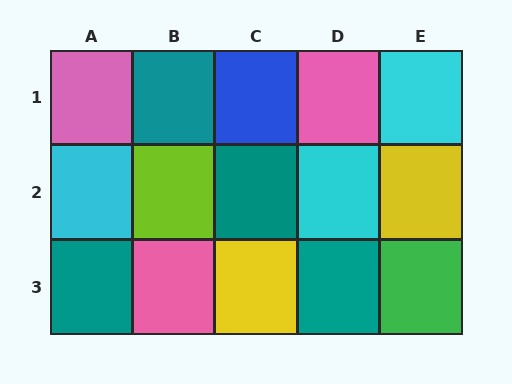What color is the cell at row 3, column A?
Teal.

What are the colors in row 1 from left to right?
Pink, teal, blue, pink, cyan.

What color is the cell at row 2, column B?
Lime.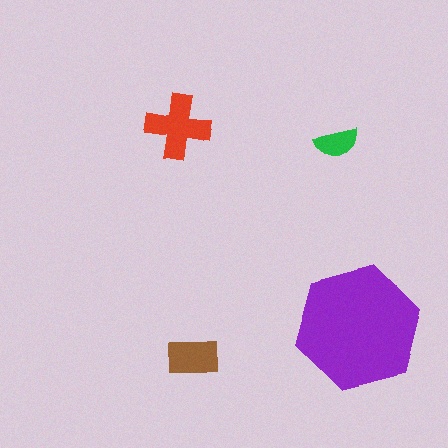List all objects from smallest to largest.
The green semicircle, the brown rectangle, the red cross, the purple hexagon.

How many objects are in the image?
There are 4 objects in the image.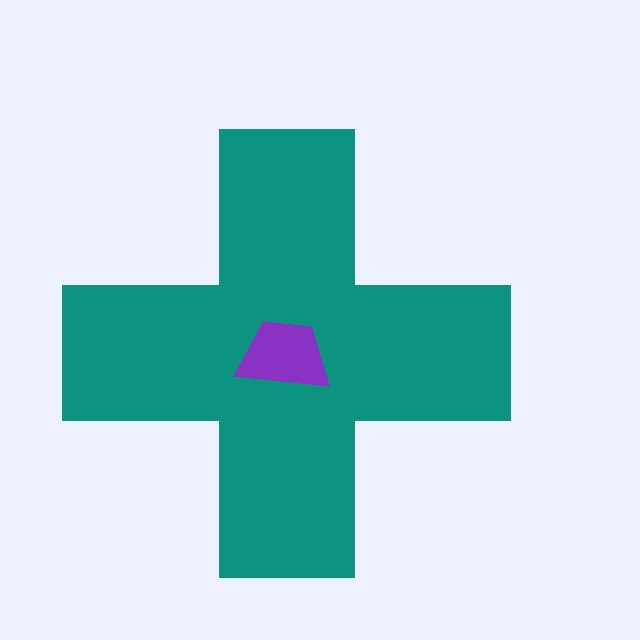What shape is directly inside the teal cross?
The purple trapezoid.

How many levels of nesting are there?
2.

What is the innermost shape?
The purple trapezoid.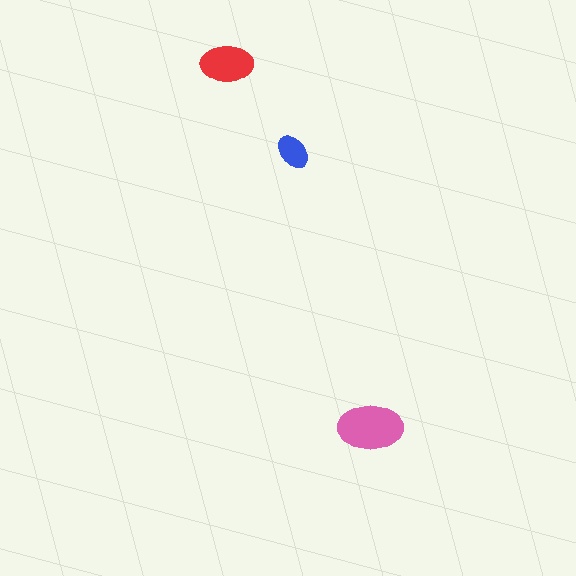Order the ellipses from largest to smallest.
the pink one, the red one, the blue one.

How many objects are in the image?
There are 3 objects in the image.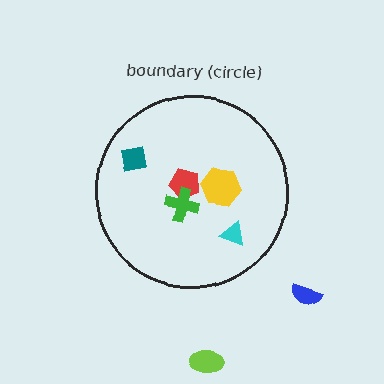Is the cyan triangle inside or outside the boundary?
Inside.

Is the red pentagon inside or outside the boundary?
Inside.